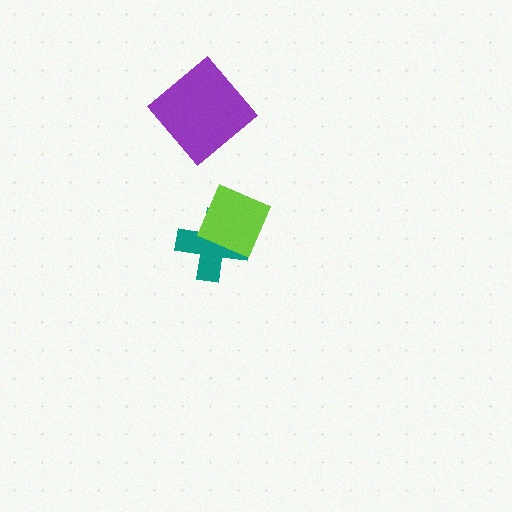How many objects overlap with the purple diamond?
0 objects overlap with the purple diamond.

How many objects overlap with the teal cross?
1 object overlaps with the teal cross.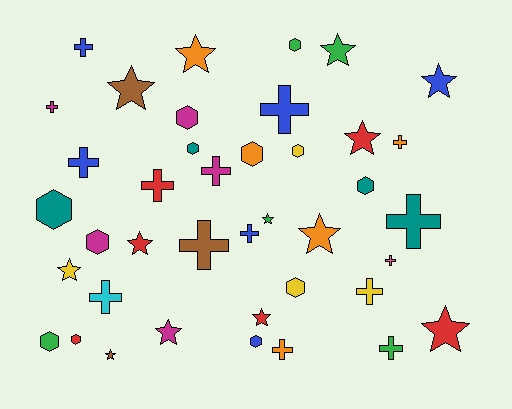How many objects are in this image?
There are 40 objects.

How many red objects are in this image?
There are 6 red objects.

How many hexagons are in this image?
There are 12 hexagons.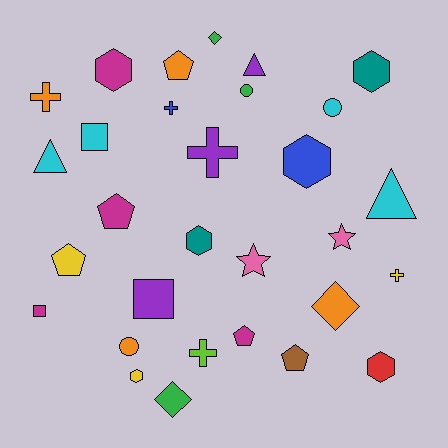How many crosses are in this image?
There are 5 crosses.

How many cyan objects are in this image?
There are 4 cyan objects.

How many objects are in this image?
There are 30 objects.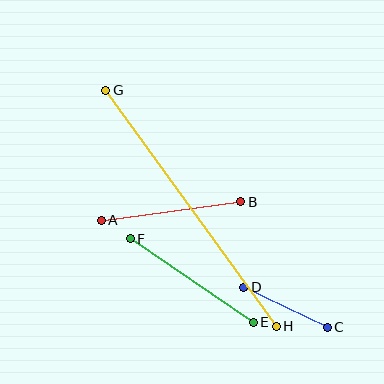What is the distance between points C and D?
The distance is approximately 93 pixels.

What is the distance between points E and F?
The distance is approximately 149 pixels.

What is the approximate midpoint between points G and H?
The midpoint is at approximately (191, 208) pixels.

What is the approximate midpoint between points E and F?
The midpoint is at approximately (192, 280) pixels.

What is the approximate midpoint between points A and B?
The midpoint is at approximately (171, 211) pixels.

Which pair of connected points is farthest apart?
Points G and H are farthest apart.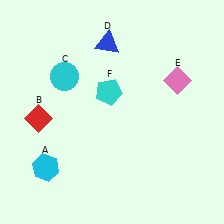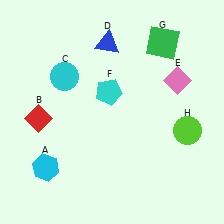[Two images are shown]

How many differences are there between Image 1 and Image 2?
There are 2 differences between the two images.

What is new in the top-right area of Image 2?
A green square (G) was added in the top-right area of Image 2.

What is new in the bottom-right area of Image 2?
A lime circle (H) was added in the bottom-right area of Image 2.